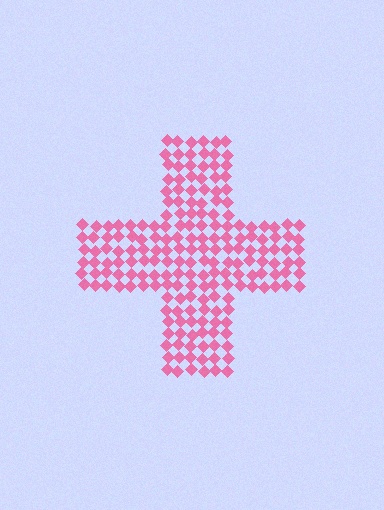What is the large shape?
The large shape is a cross.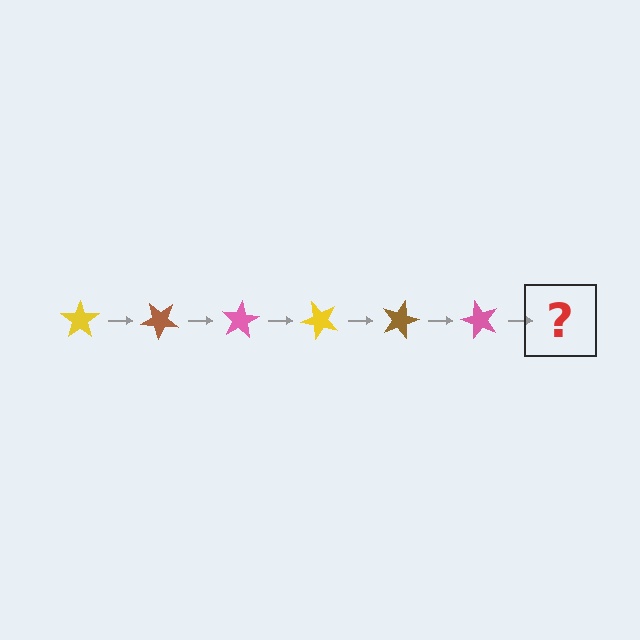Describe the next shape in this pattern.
It should be a yellow star, rotated 240 degrees from the start.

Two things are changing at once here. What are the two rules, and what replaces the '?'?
The two rules are that it rotates 40 degrees each step and the color cycles through yellow, brown, and pink. The '?' should be a yellow star, rotated 240 degrees from the start.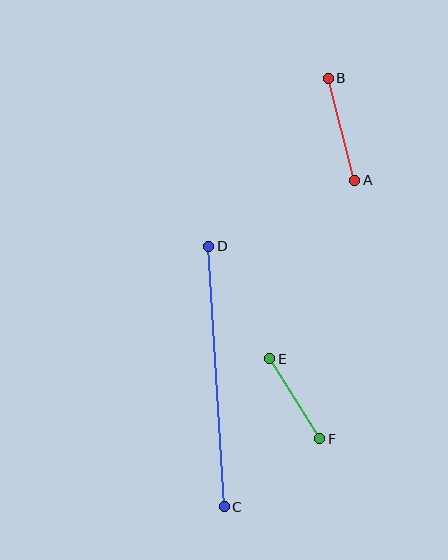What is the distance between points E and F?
The distance is approximately 95 pixels.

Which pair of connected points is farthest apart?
Points C and D are farthest apart.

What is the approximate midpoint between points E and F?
The midpoint is at approximately (295, 399) pixels.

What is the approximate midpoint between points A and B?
The midpoint is at approximately (342, 129) pixels.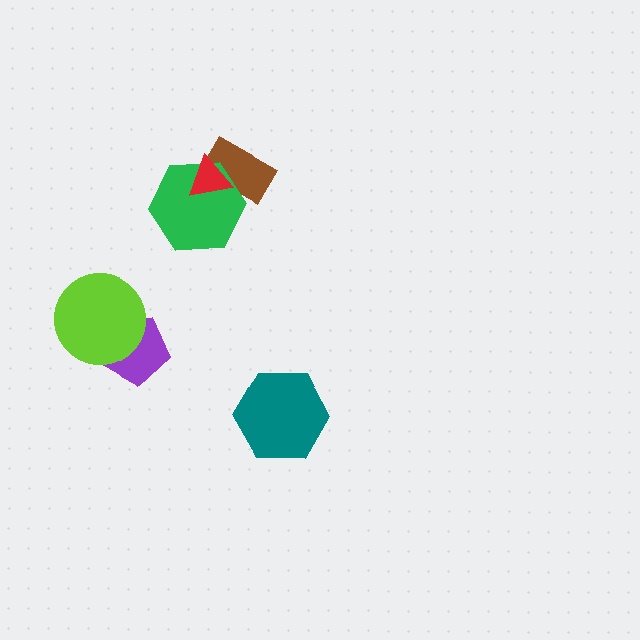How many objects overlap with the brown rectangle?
2 objects overlap with the brown rectangle.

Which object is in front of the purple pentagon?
The lime circle is in front of the purple pentagon.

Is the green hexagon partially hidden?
Yes, it is partially covered by another shape.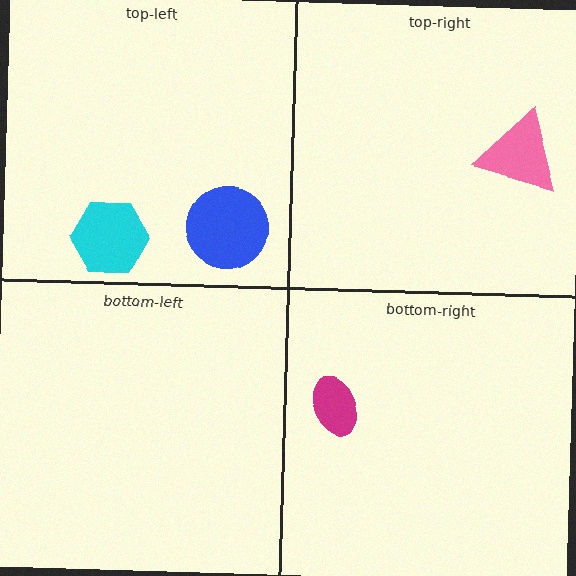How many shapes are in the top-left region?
2.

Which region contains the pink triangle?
The top-right region.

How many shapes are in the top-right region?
1.